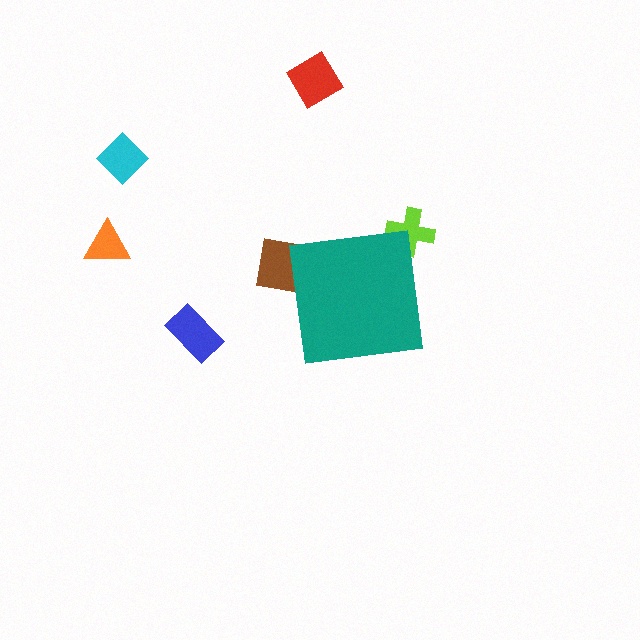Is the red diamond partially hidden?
No, the red diamond is fully visible.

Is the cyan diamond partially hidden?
No, the cyan diamond is fully visible.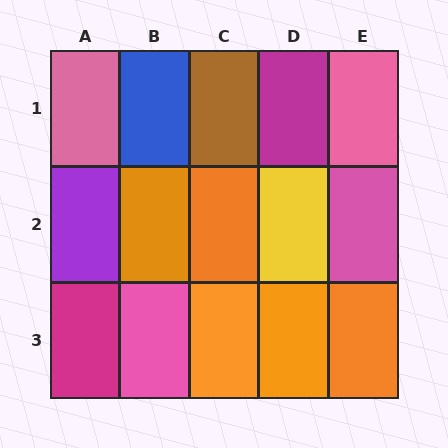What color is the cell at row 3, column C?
Orange.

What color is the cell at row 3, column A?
Magenta.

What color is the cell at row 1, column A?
Pink.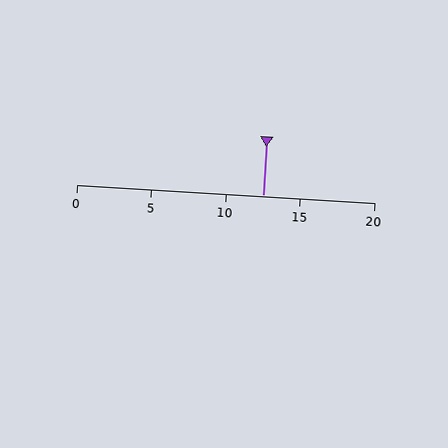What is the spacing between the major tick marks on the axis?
The major ticks are spaced 5 apart.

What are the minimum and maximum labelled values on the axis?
The axis runs from 0 to 20.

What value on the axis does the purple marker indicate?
The marker indicates approximately 12.5.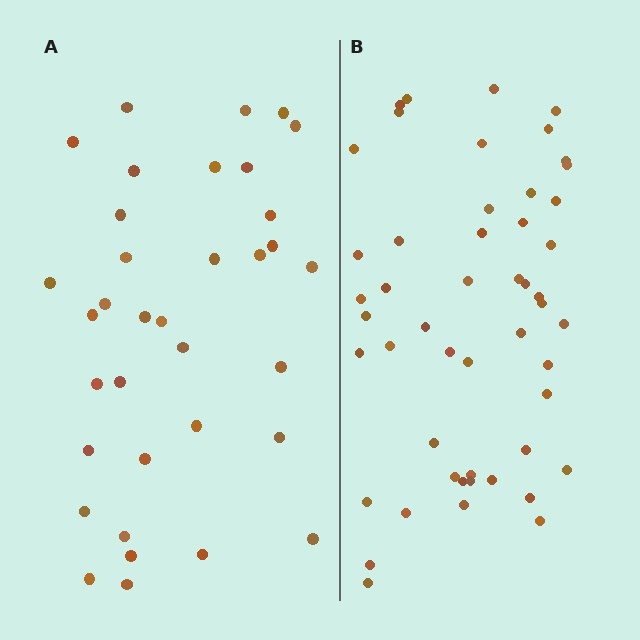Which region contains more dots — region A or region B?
Region B (the right region) has more dots.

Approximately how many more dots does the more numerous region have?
Region B has approximately 15 more dots than region A.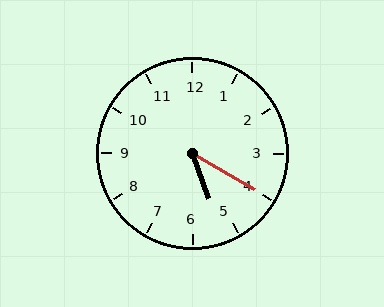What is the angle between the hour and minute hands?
Approximately 40 degrees.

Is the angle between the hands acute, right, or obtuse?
It is acute.